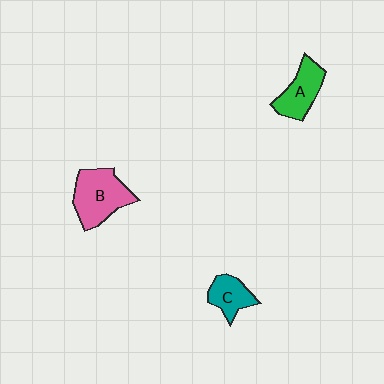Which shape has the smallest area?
Shape C (teal).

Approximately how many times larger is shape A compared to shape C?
Approximately 1.3 times.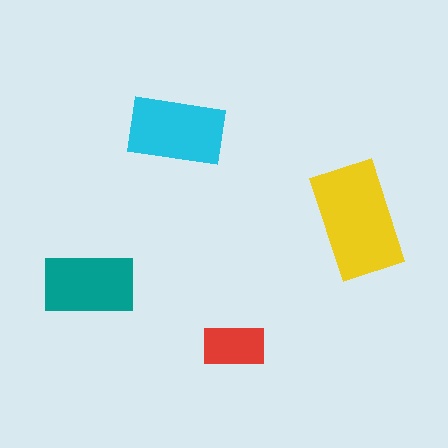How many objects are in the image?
There are 4 objects in the image.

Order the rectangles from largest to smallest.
the yellow one, the cyan one, the teal one, the red one.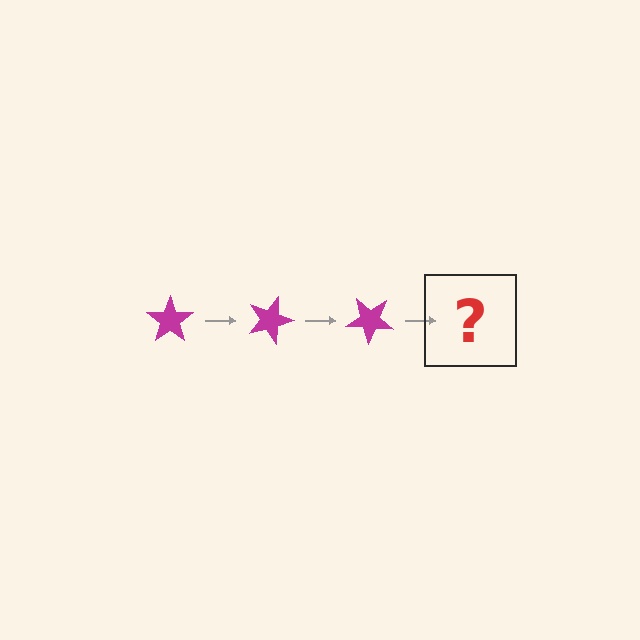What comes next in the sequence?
The next element should be a magenta star rotated 60 degrees.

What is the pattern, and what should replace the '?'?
The pattern is that the star rotates 20 degrees each step. The '?' should be a magenta star rotated 60 degrees.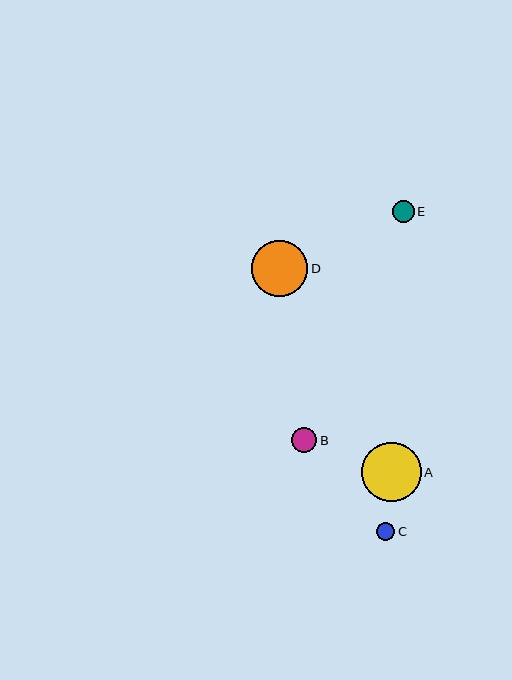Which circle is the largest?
Circle A is the largest with a size of approximately 59 pixels.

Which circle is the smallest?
Circle C is the smallest with a size of approximately 18 pixels.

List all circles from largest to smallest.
From largest to smallest: A, D, B, E, C.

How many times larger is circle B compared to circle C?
Circle B is approximately 1.4 times the size of circle C.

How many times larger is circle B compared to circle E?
Circle B is approximately 1.1 times the size of circle E.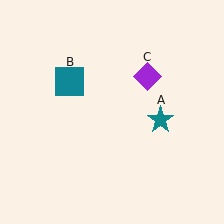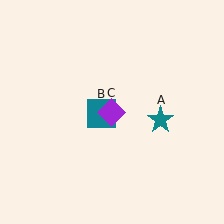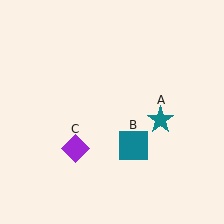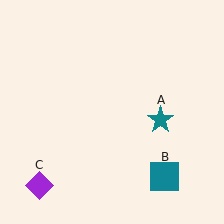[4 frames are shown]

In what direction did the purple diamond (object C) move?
The purple diamond (object C) moved down and to the left.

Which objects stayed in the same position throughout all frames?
Teal star (object A) remained stationary.